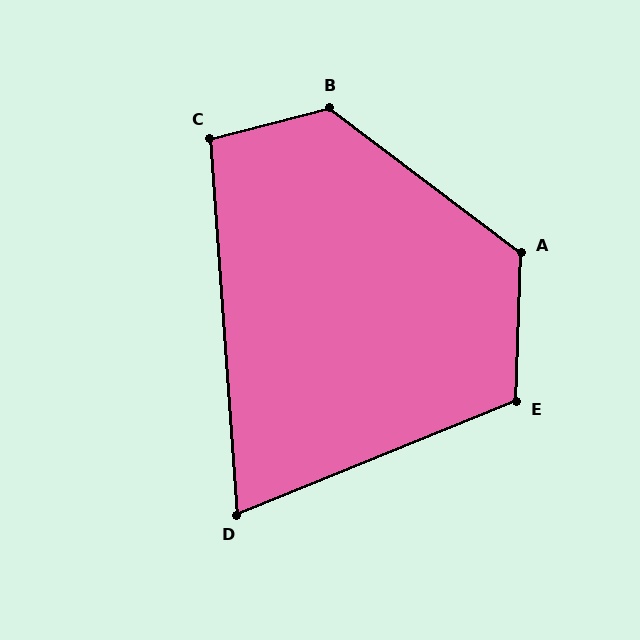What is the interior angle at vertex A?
Approximately 125 degrees (obtuse).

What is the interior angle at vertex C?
Approximately 100 degrees (obtuse).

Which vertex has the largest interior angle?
B, at approximately 129 degrees.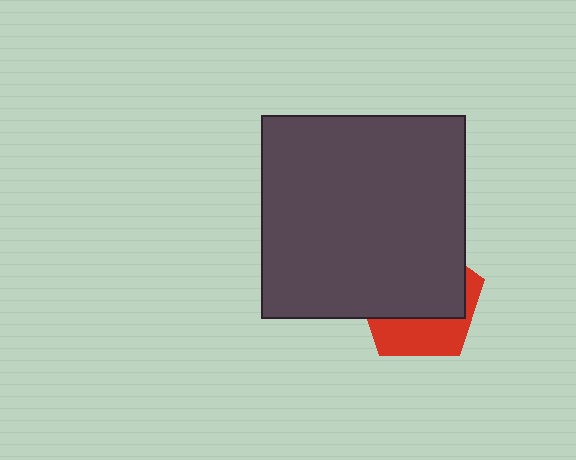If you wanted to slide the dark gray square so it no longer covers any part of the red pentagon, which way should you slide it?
Slide it up — that is the most direct way to separate the two shapes.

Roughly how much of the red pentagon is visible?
A small part of it is visible (roughly 36%).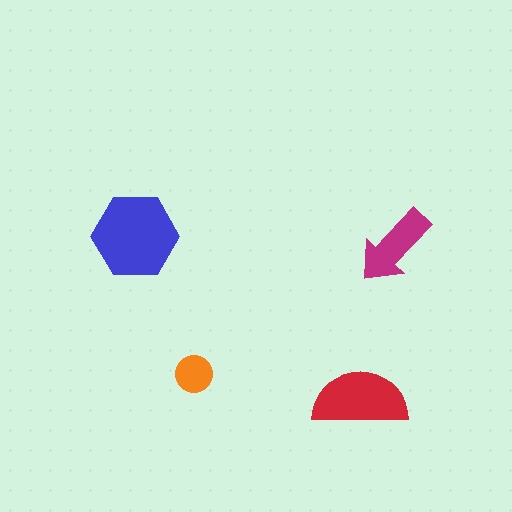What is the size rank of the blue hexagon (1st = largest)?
1st.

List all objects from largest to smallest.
The blue hexagon, the red semicircle, the magenta arrow, the orange circle.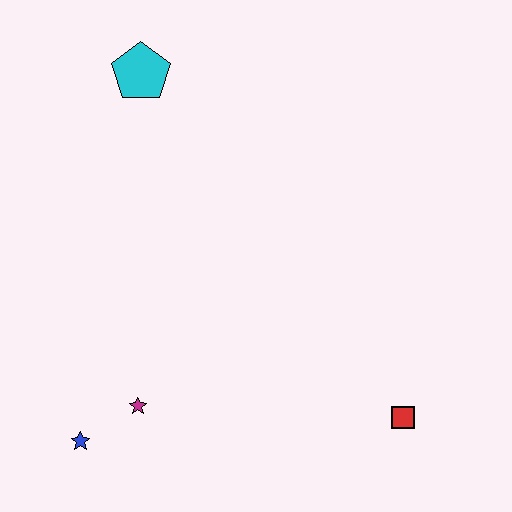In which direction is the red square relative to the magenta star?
The red square is to the right of the magenta star.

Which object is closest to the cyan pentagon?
The magenta star is closest to the cyan pentagon.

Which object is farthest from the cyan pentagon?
The red square is farthest from the cyan pentagon.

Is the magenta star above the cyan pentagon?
No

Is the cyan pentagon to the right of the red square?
No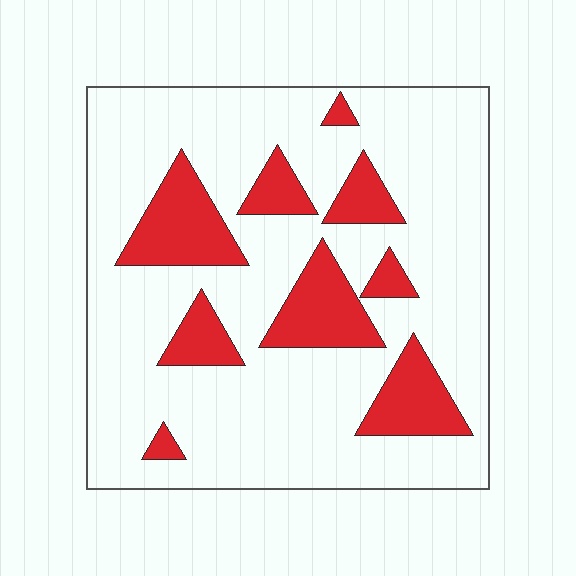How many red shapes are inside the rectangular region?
9.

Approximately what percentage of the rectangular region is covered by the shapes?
Approximately 20%.